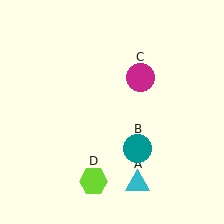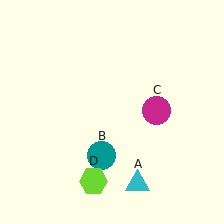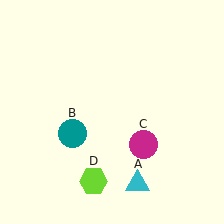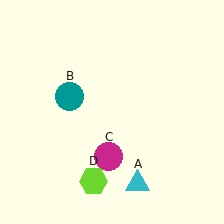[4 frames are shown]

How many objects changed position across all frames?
2 objects changed position: teal circle (object B), magenta circle (object C).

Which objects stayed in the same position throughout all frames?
Cyan triangle (object A) and lime hexagon (object D) remained stationary.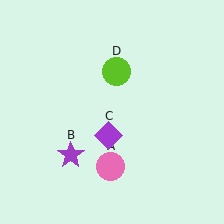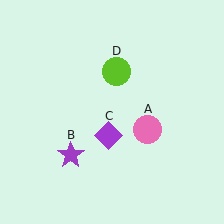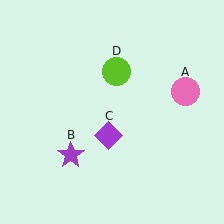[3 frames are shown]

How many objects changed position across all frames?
1 object changed position: pink circle (object A).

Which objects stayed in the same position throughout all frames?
Purple star (object B) and purple diamond (object C) and lime circle (object D) remained stationary.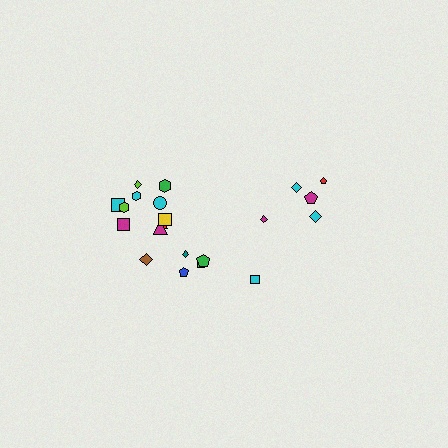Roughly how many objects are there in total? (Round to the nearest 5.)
Roughly 20 objects in total.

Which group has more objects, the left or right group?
The left group.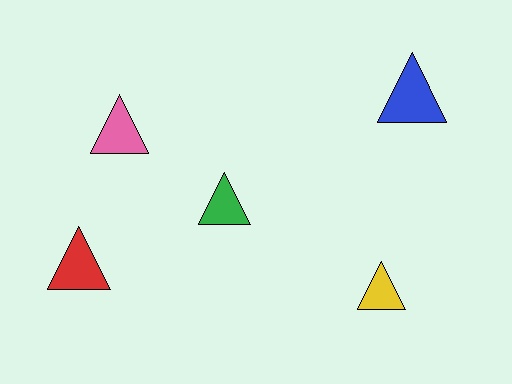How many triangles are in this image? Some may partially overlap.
There are 5 triangles.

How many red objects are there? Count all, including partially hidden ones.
There is 1 red object.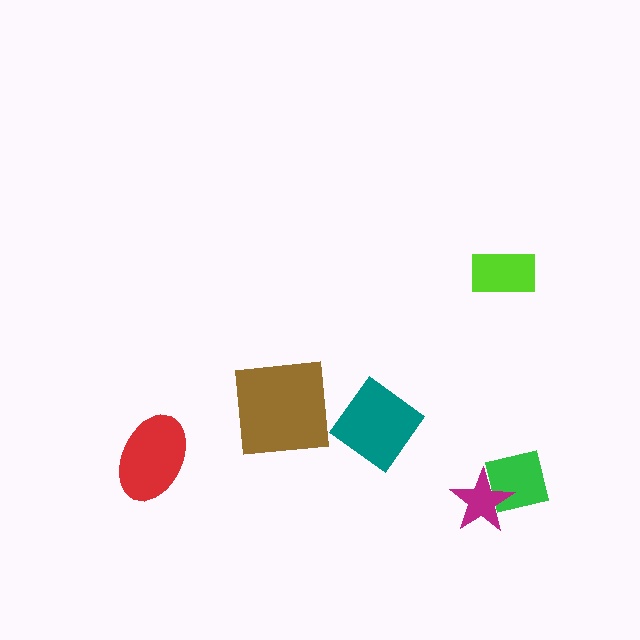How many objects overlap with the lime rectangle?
0 objects overlap with the lime rectangle.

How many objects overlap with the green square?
1 object overlaps with the green square.